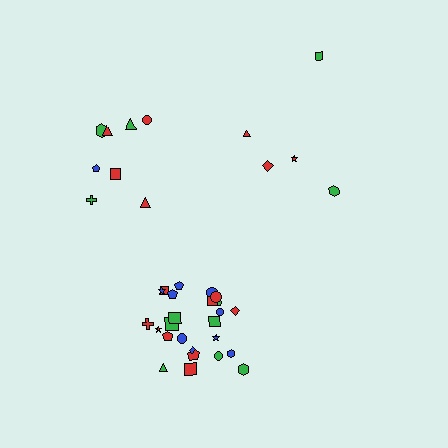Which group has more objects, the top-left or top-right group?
The top-left group.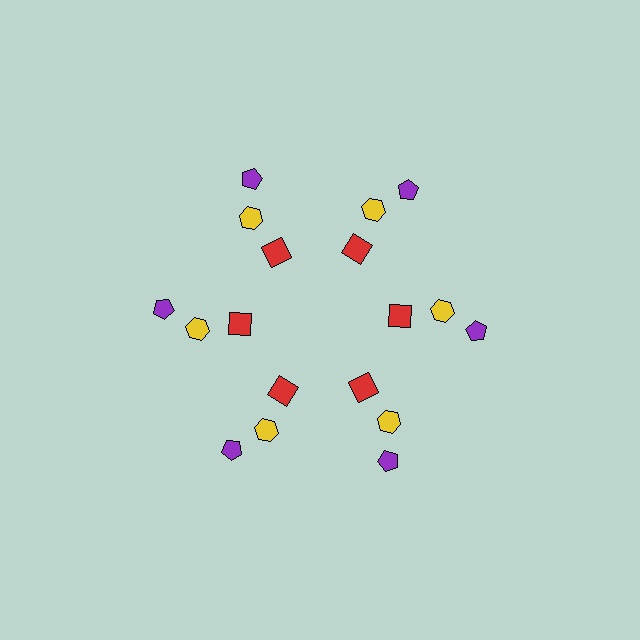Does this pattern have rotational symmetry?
Yes, this pattern has 6-fold rotational symmetry. It looks the same after rotating 60 degrees around the center.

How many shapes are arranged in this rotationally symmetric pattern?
There are 18 shapes, arranged in 6 groups of 3.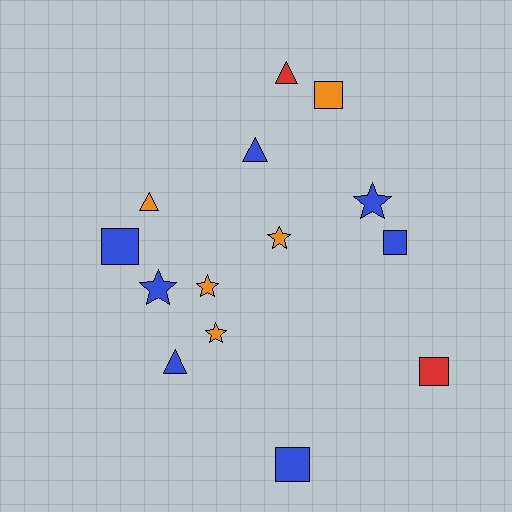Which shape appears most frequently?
Star, with 5 objects.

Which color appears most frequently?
Blue, with 7 objects.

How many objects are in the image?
There are 14 objects.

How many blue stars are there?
There are 2 blue stars.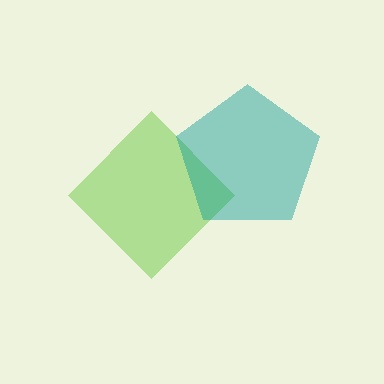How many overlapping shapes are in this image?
There are 2 overlapping shapes in the image.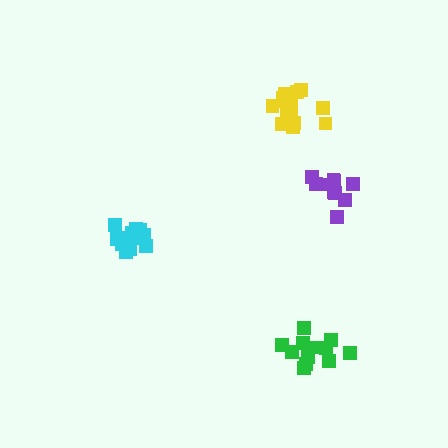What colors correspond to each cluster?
The clusters are colored: yellow, cyan, green, purple.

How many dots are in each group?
Group 1: 14 dots, Group 2: 14 dots, Group 3: 12 dots, Group 4: 10 dots (50 total).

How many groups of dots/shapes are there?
There are 4 groups.